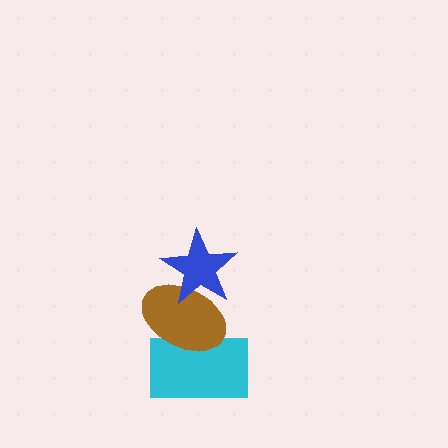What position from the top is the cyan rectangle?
The cyan rectangle is 3rd from the top.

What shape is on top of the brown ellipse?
The blue star is on top of the brown ellipse.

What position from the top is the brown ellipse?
The brown ellipse is 2nd from the top.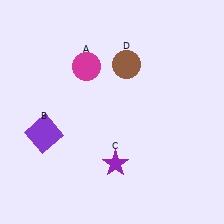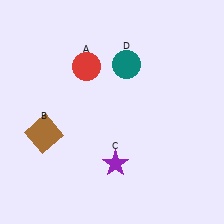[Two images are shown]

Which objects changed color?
A changed from magenta to red. B changed from purple to brown. D changed from brown to teal.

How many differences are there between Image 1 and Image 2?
There are 3 differences between the two images.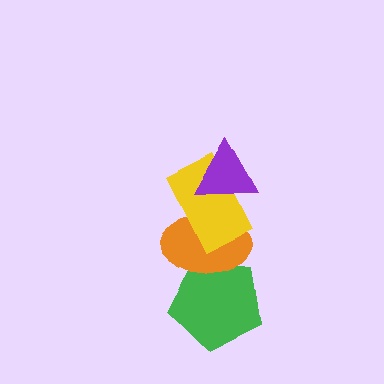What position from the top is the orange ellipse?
The orange ellipse is 3rd from the top.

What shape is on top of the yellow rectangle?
The purple triangle is on top of the yellow rectangle.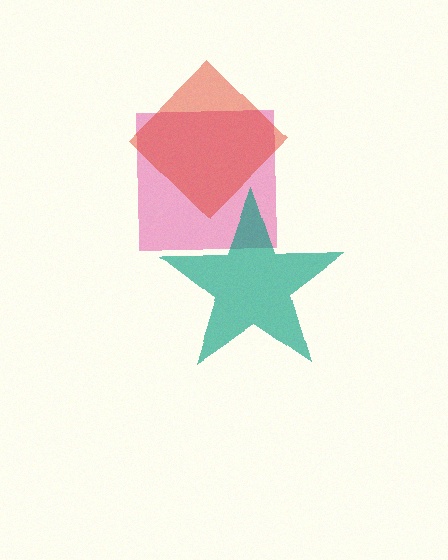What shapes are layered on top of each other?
The layered shapes are: a pink square, a red diamond, a teal star.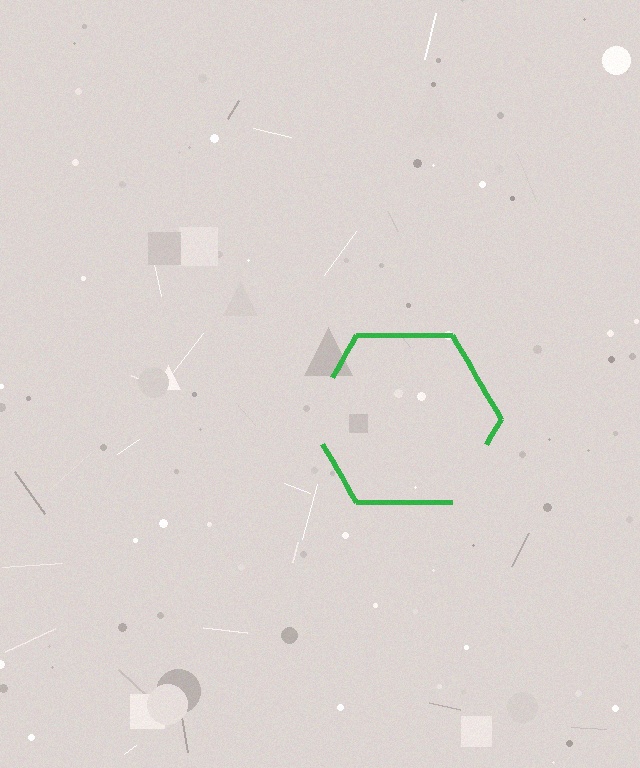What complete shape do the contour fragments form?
The contour fragments form a hexagon.